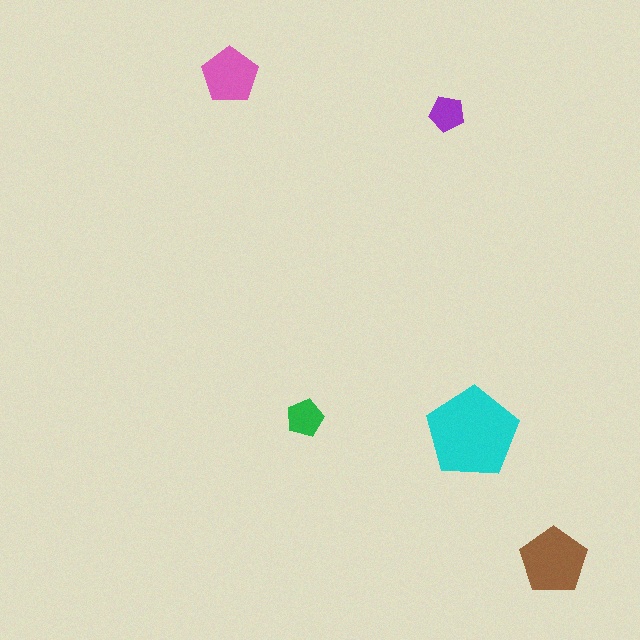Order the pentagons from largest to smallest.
the cyan one, the brown one, the pink one, the green one, the purple one.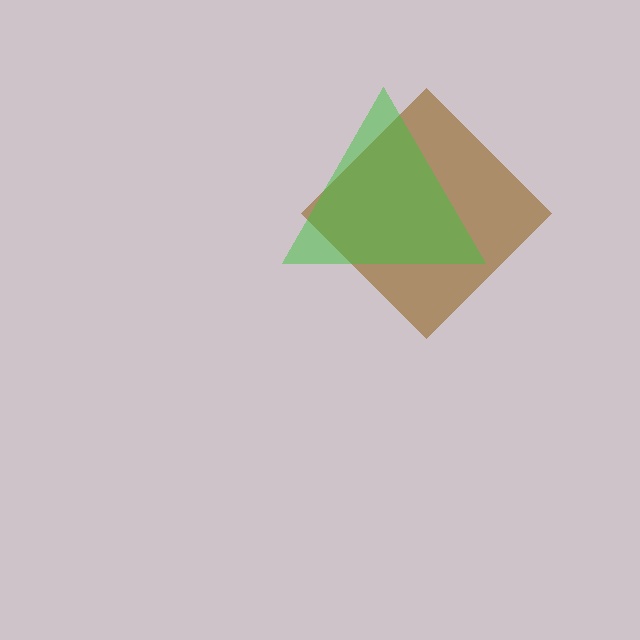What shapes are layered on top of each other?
The layered shapes are: a brown diamond, a green triangle.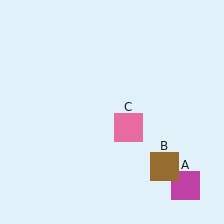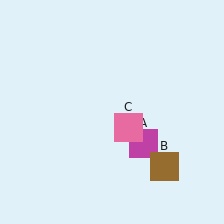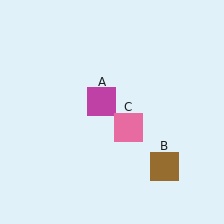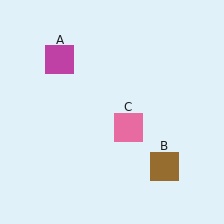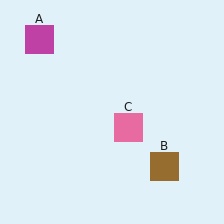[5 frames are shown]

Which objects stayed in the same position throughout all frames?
Brown square (object B) and pink square (object C) remained stationary.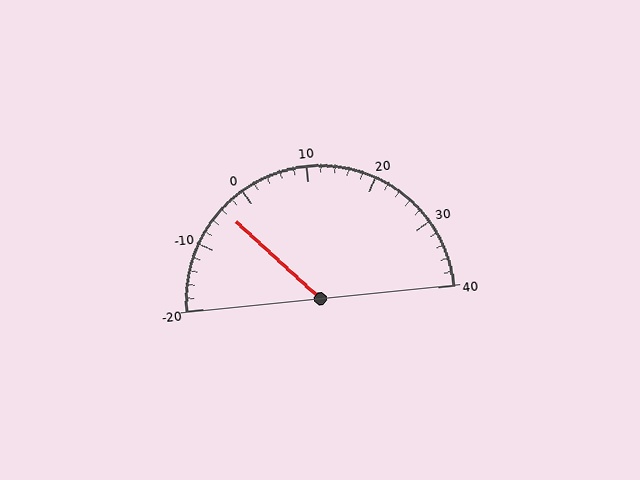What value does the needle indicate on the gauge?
The needle indicates approximately -4.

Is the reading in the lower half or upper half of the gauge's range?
The reading is in the lower half of the range (-20 to 40).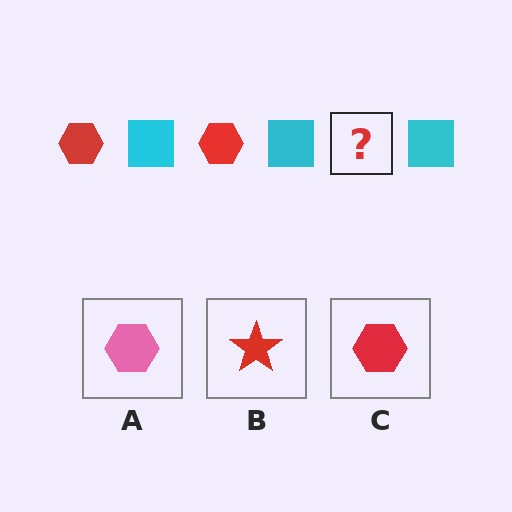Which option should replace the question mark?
Option C.